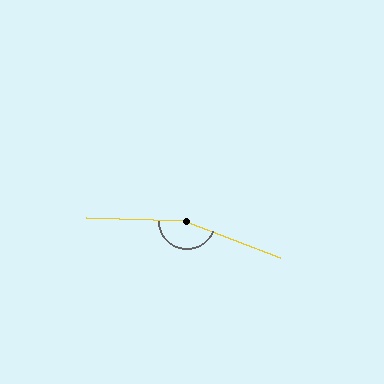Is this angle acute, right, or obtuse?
It is obtuse.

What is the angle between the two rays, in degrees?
Approximately 161 degrees.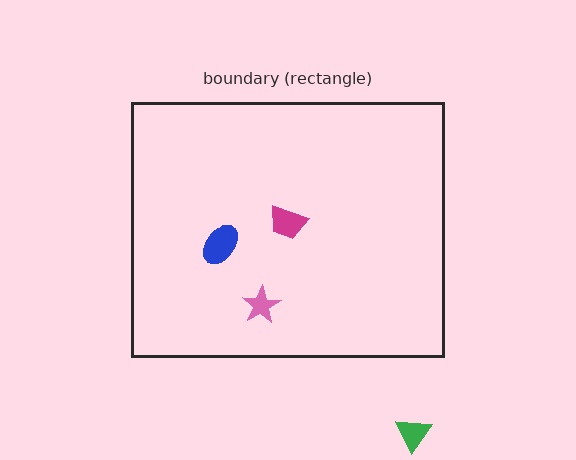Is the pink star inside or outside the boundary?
Inside.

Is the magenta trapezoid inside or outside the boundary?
Inside.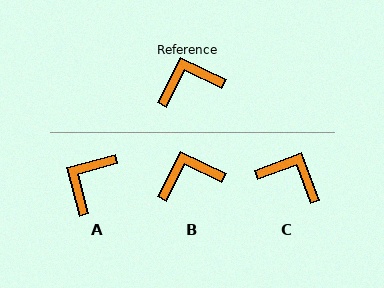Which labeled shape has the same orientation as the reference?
B.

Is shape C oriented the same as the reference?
No, it is off by about 44 degrees.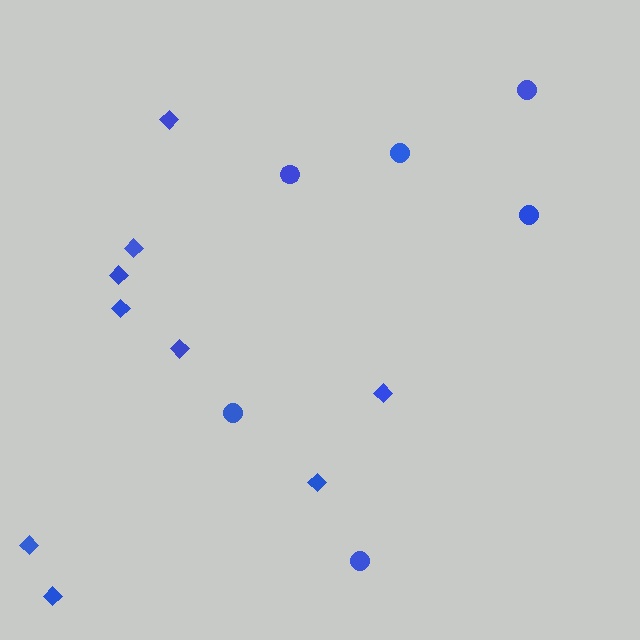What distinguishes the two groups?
There are 2 groups: one group of diamonds (9) and one group of circles (6).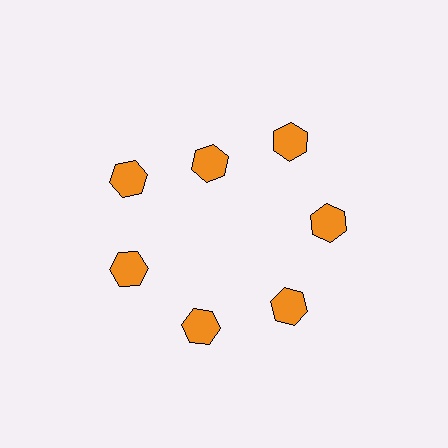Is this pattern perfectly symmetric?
No. The 7 orange hexagons are arranged in a ring, but one element near the 12 o'clock position is pulled inward toward the center, breaking the 7-fold rotational symmetry.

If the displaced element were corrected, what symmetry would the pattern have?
It would have 7-fold rotational symmetry — the pattern would map onto itself every 51 degrees.